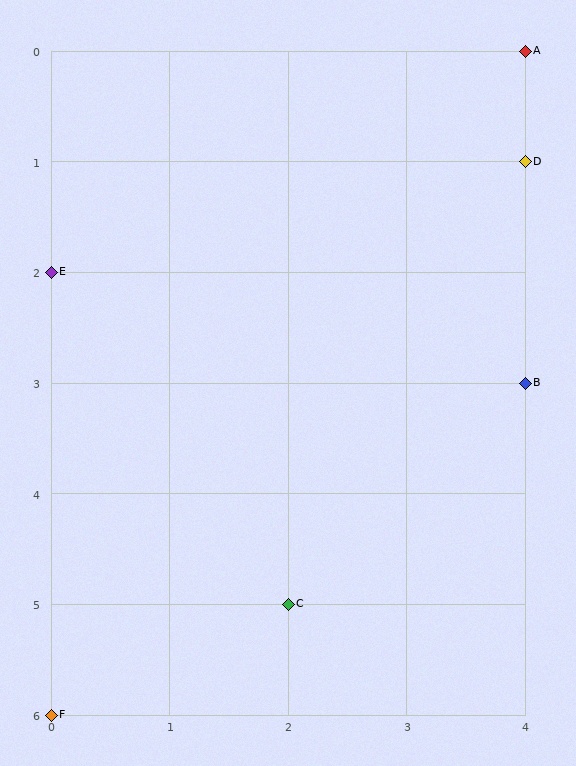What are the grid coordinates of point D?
Point D is at grid coordinates (4, 1).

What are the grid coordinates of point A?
Point A is at grid coordinates (4, 0).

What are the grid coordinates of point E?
Point E is at grid coordinates (0, 2).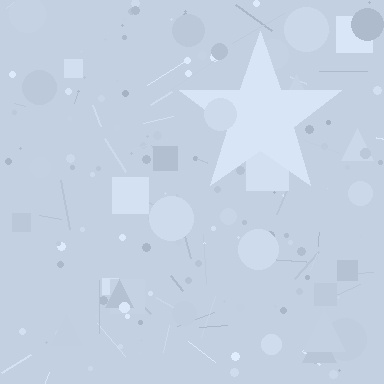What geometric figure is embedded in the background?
A star is embedded in the background.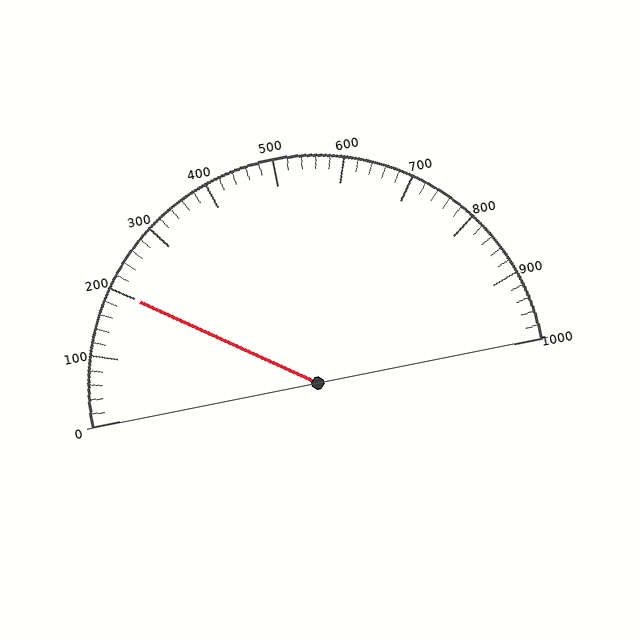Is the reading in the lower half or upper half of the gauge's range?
The reading is in the lower half of the range (0 to 1000).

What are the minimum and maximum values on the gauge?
The gauge ranges from 0 to 1000.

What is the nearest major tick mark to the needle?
The nearest major tick mark is 200.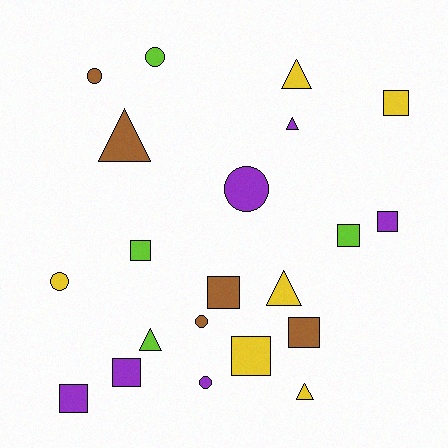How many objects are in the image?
There are 21 objects.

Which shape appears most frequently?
Square, with 9 objects.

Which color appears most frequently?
Yellow, with 6 objects.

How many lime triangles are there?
There is 1 lime triangle.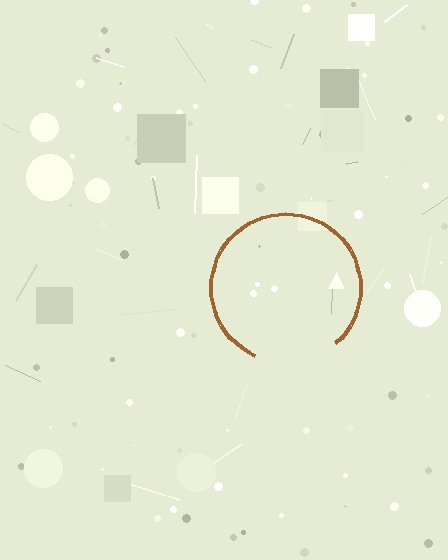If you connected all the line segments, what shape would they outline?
They would outline a circle.